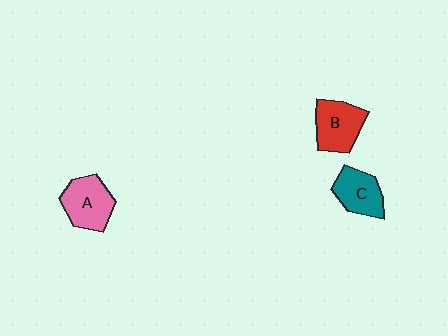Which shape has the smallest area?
Shape C (teal).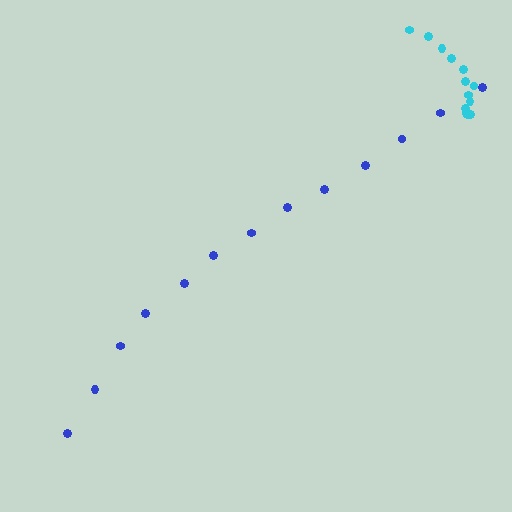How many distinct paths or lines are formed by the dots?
There are 2 distinct paths.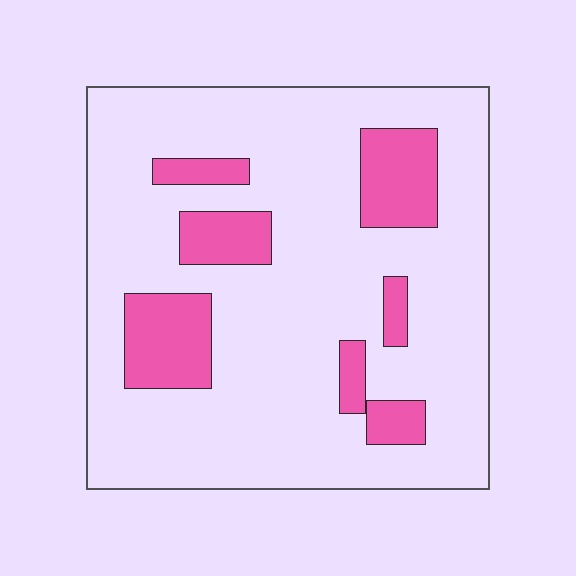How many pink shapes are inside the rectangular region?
7.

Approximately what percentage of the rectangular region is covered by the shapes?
Approximately 20%.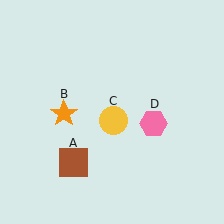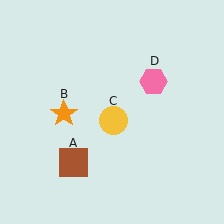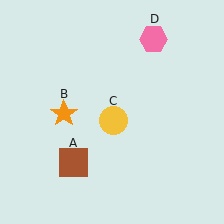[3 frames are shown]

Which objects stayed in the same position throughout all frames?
Brown square (object A) and orange star (object B) and yellow circle (object C) remained stationary.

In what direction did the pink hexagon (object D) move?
The pink hexagon (object D) moved up.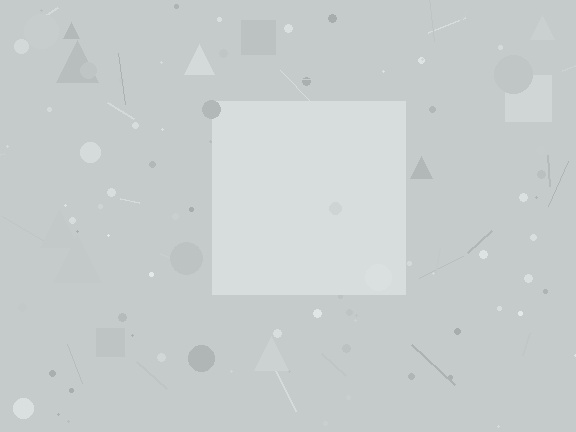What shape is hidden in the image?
A square is hidden in the image.